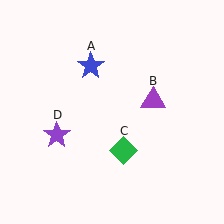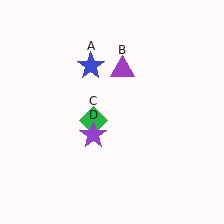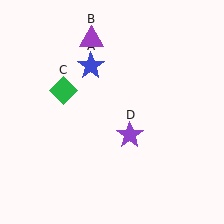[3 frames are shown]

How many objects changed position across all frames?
3 objects changed position: purple triangle (object B), green diamond (object C), purple star (object D).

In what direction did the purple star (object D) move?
The purple star (object D) moved right.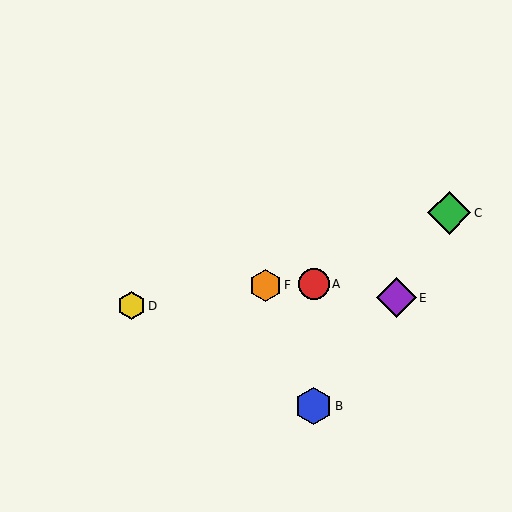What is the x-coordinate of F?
Object F is at x≈265.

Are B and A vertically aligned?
Yes, both are at x≈314.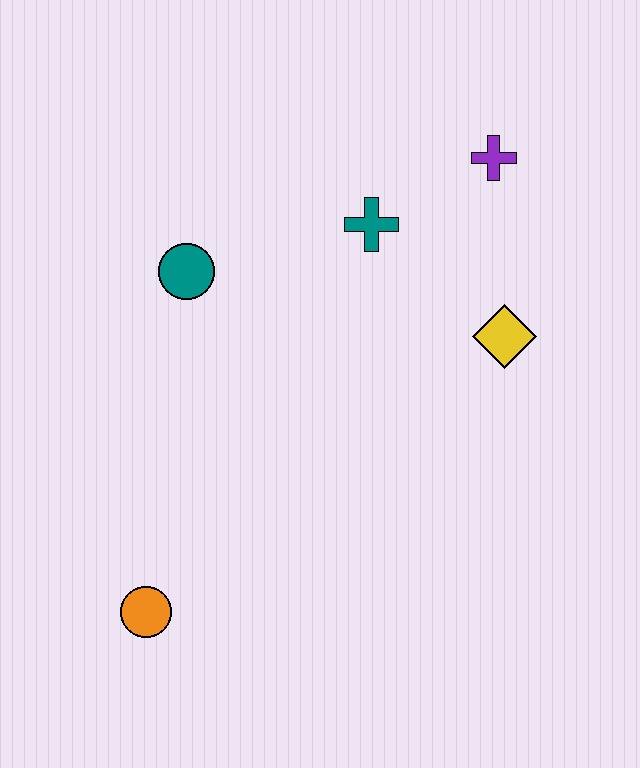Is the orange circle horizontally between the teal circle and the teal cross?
No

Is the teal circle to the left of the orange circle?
No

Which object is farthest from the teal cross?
The orange circle is farthest from the teal cross.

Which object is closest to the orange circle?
The teal circle is closest to the orange circle.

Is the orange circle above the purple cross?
No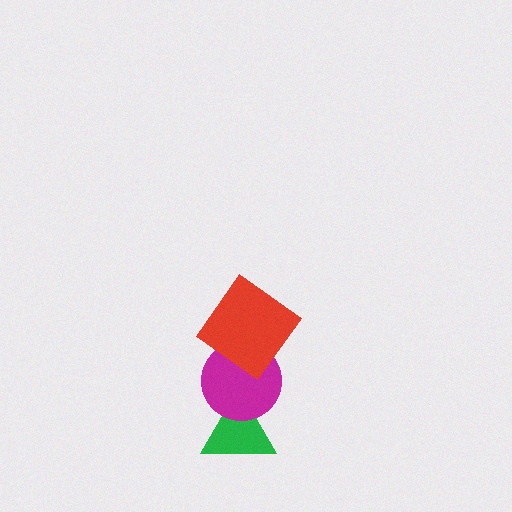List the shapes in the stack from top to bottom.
From top to bottom: the red diamond, the magenta circle, the green triangle.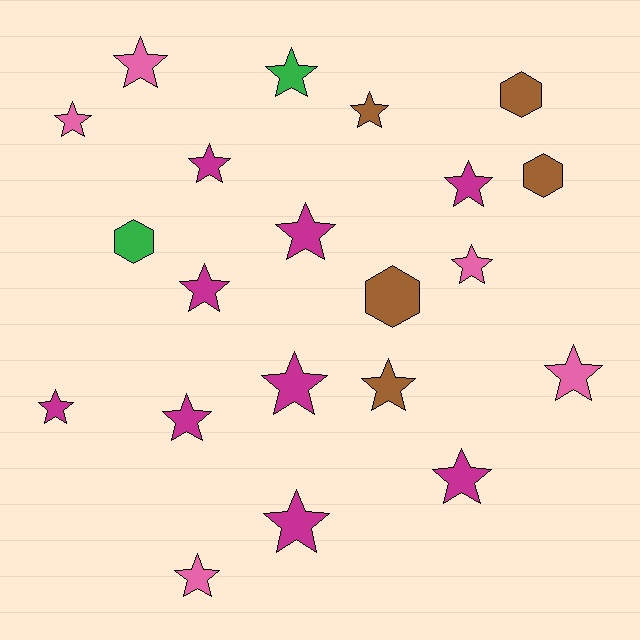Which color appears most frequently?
Magenta, with 9 objects.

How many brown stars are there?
There are 2 brown stars.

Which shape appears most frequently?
Star, with 17 objects.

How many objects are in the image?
There are 21 objects.